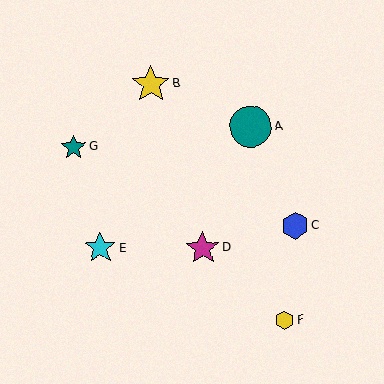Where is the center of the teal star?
The center of the teal star is at (74, 147).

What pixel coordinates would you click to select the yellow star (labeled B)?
Click at (151, 84) to select the yellow star B.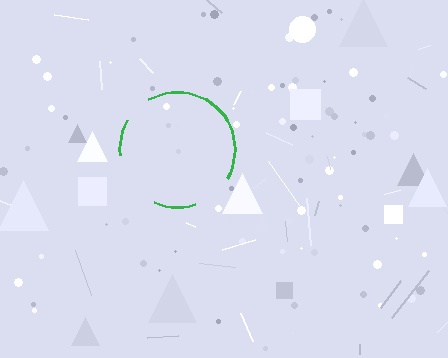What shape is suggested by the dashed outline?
The dashed outline suggests a circle.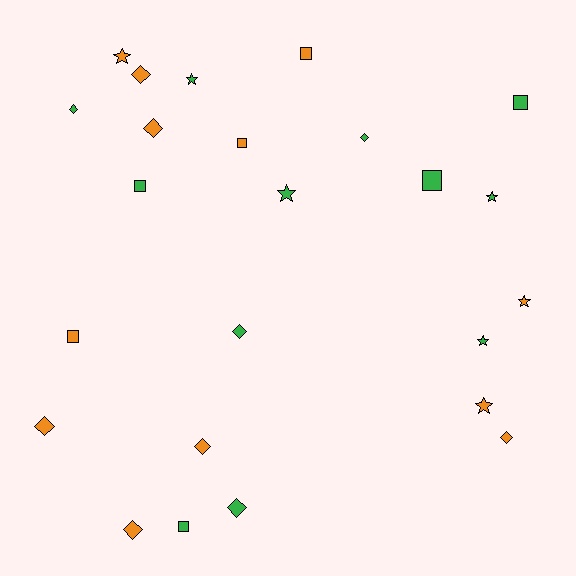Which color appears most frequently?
Green, with 12 objects.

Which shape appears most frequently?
Diamond, with 10 objects.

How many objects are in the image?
There are 24 objects.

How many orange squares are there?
There are 3 orange squares.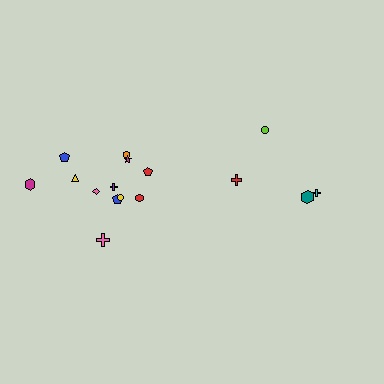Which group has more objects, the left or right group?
The left group.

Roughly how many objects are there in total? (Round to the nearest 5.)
Roughly 15 objects in total.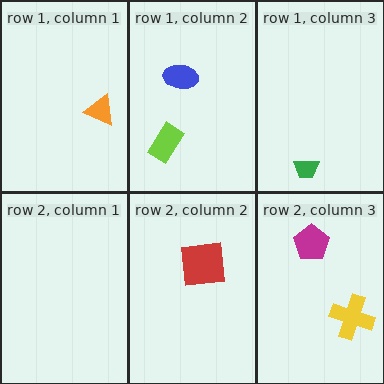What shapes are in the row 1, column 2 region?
The lime rectangle, the blue ellipse.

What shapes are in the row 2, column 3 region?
The magenta pentagon, the yellow cross.